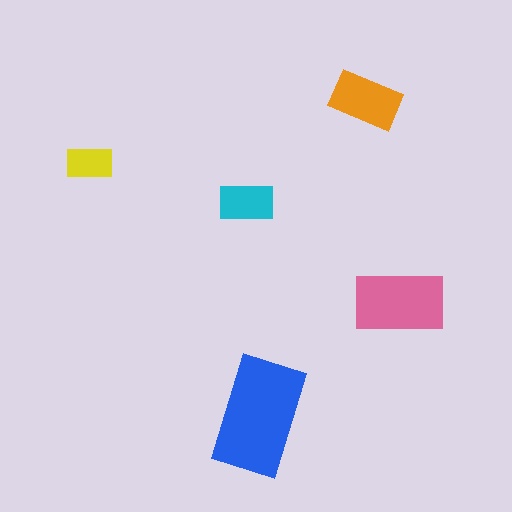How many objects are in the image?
There are 5 objects in the image.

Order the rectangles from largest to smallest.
the blue one, the pink one, the orange one, the cyan one, the yellow one.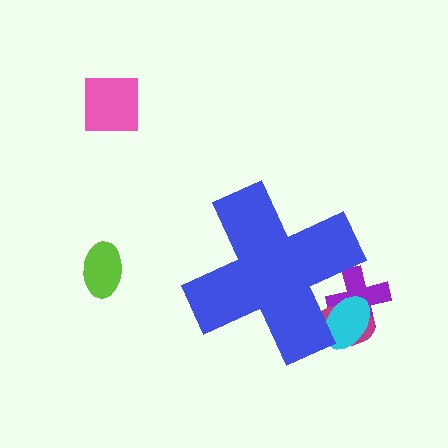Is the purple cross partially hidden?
Yes, the purple cross is partially hidden behind the blue cross.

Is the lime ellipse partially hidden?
No, the lime ellipse is fully visible.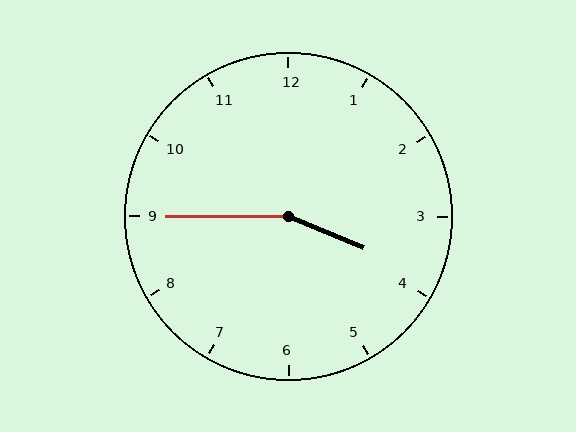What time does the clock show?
3:45.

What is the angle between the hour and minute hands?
Approximately 158 degrees.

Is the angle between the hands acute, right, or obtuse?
It is obtuse.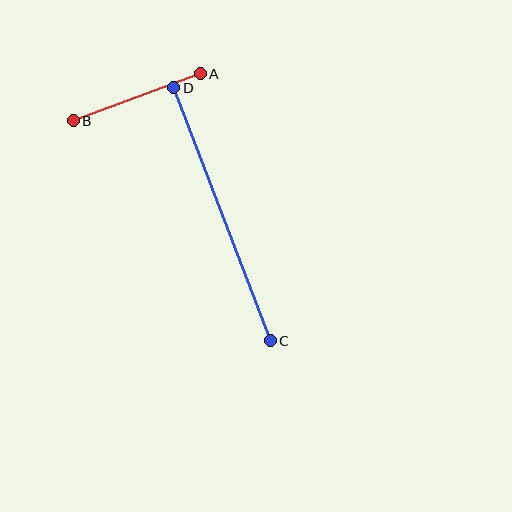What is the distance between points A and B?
The distance is approximately 136 pixels.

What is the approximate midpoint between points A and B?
The midpoint is at approximately (137, 97) pixels.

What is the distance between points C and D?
The distance is approximately 271 pixels.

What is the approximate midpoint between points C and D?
The midpoint is at approximately (222, 214) pixels.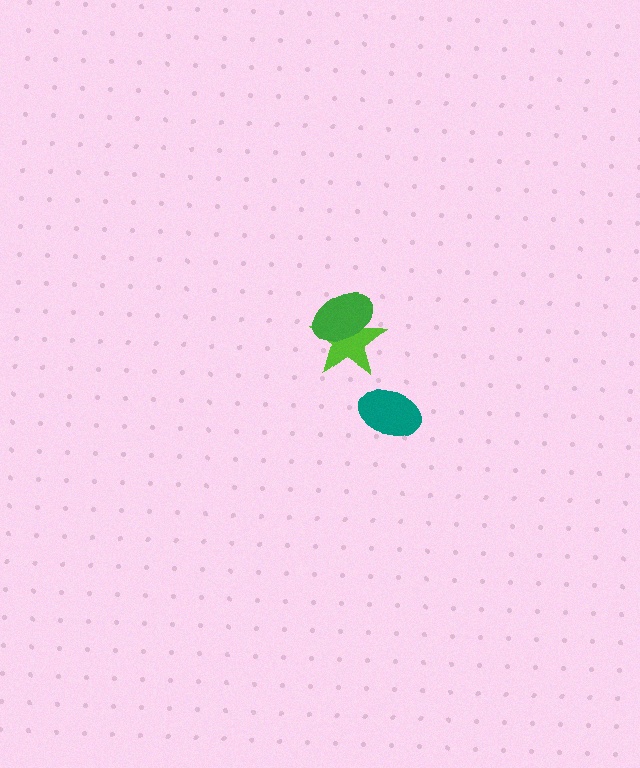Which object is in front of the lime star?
The green ellipse is in front of the lime star.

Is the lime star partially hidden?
Yes, it is partially covered by another shape.